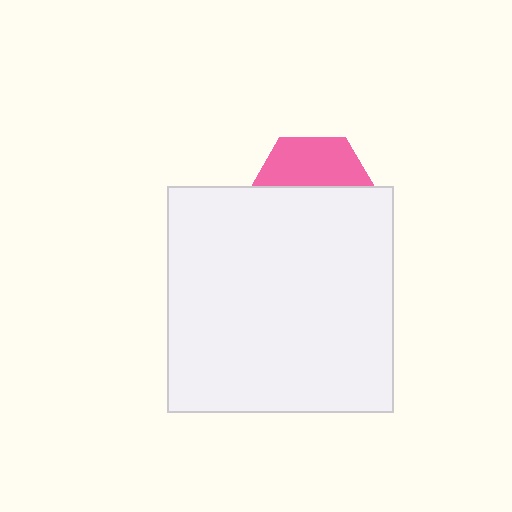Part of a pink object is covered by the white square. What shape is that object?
It is a hexagon.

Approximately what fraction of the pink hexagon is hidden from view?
Roughly 60% of the pink hexagon is hidden behind the white square.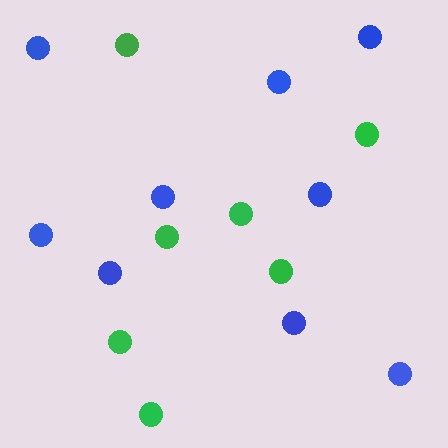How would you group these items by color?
There are 2 groups: one group of green circles (7) and one group of blue circles (9).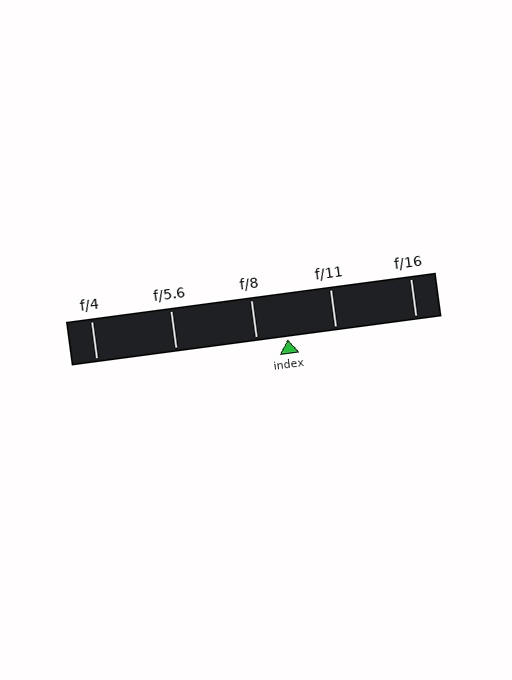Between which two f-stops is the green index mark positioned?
The index mark is between f/8 and f/11.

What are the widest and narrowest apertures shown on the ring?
The widest aperture shown is f/4 and the narrowest is f/16.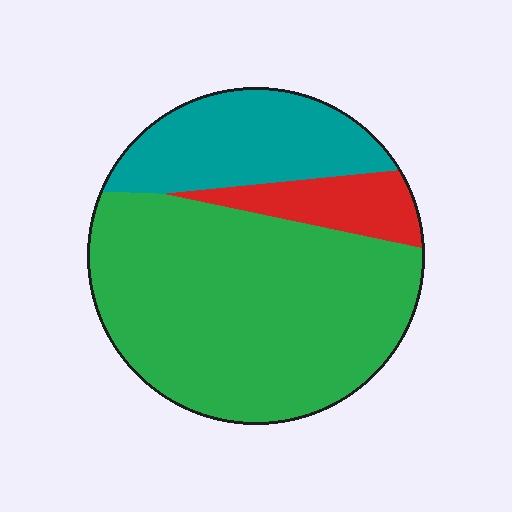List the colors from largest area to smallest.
From largest to smallest: green, teal, red.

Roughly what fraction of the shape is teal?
Teal covers roughly 25% of the shape.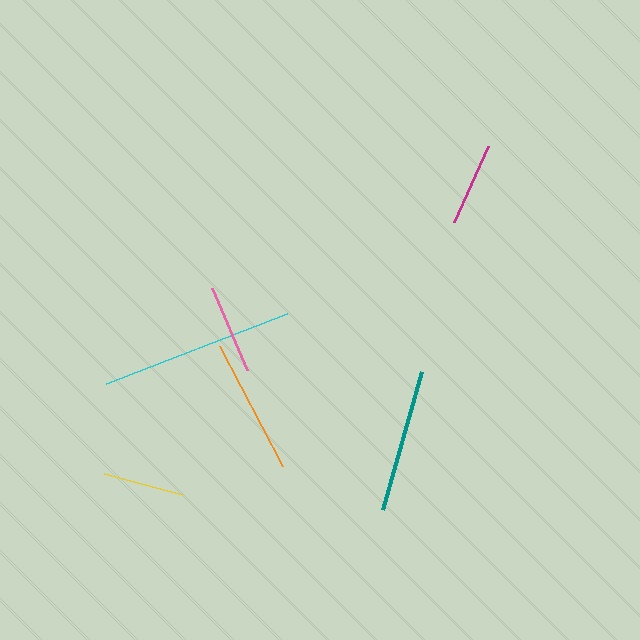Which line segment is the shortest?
The yellow line is the shortest at approximately 81 pixels.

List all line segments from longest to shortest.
From longest to shortest: cyan, teal, orange, pink, magenta, yellow.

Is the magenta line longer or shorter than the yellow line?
The magenta line is longer than the yellow line.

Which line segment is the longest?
The cyan line is the longest at approximately 194 pixels.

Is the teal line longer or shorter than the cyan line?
The cyan line is longer than the teal line.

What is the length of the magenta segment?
The magenta segment is approximately 84 pixels long.